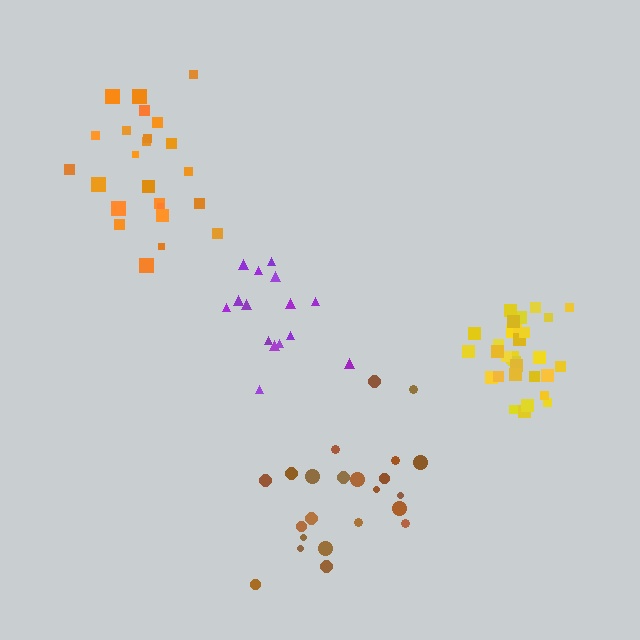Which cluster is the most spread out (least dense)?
Brown.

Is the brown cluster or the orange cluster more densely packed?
Orange.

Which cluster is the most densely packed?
Yellow.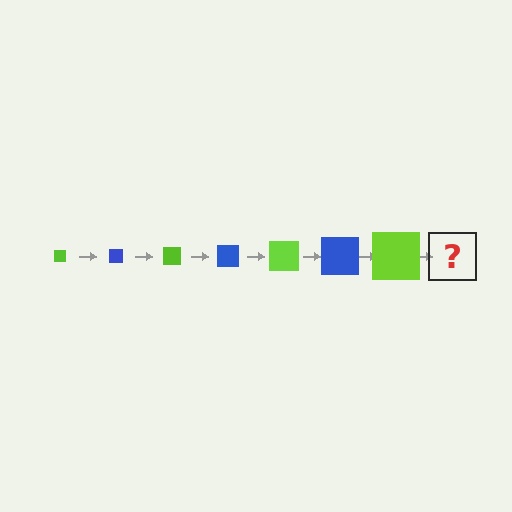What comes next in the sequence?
The next element should be a blue square, larger than the previous one.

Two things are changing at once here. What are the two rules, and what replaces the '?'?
The two rules are that the square grows larger each step and the color cycles through lime and blue. The '?' should be a blue square, larger than the previous one.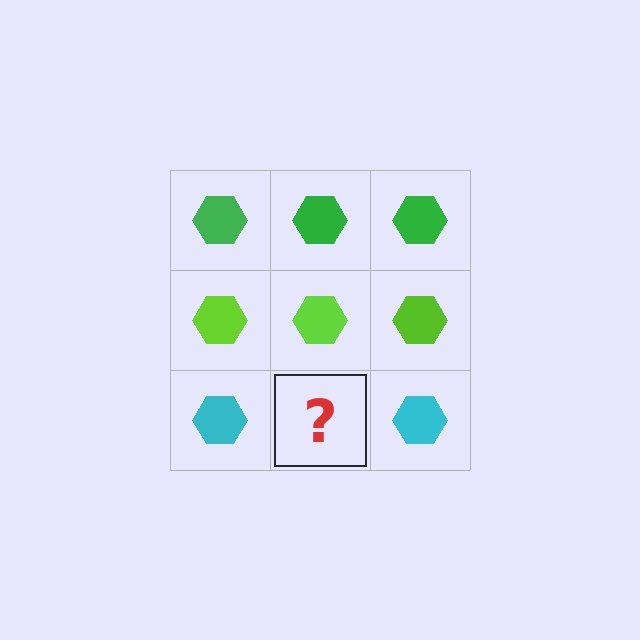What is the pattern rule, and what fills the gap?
The rule is that each row has a consistent color. The gap should be filled with a cyan hexagon.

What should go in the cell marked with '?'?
The missing cell should contain a cyan hexagon.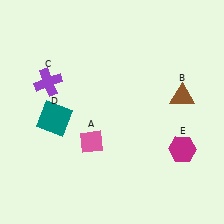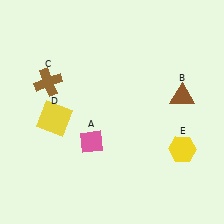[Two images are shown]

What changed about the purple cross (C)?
In Image 1, C is purple. In Image 2, it changed to brown.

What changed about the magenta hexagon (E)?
In Image 1, E is magenta. In Image 2, it changed to yellow.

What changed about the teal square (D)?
In Image 1, D is teal. In Image 2, it changed to yellow.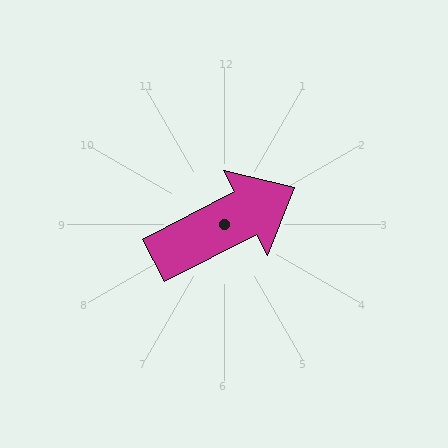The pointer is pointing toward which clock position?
Roughly 2 o'clock.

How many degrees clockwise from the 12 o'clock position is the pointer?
Approximately 63 degrees.